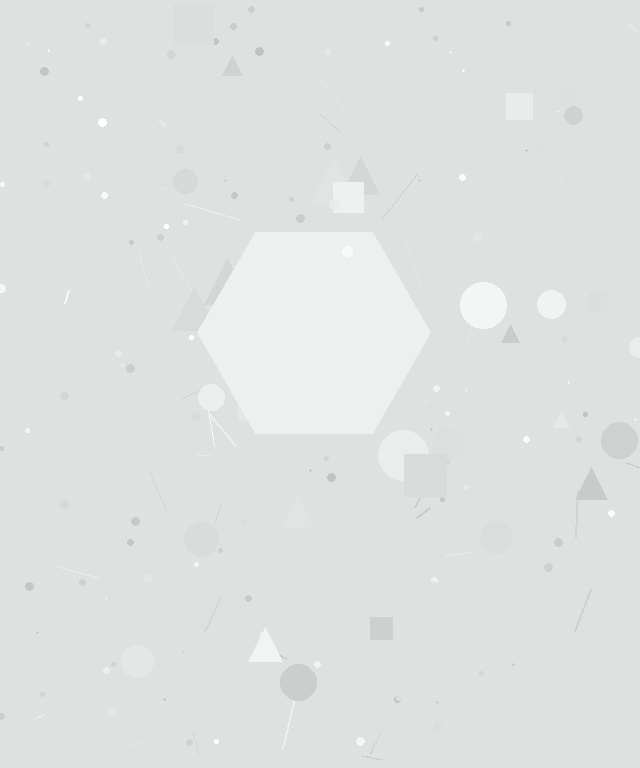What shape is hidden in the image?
A hexagon is hidden in the image.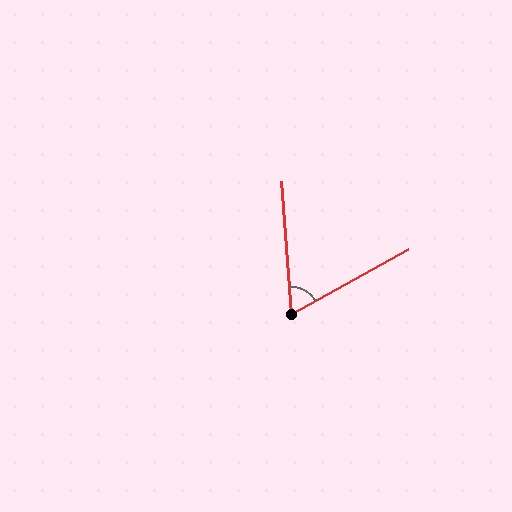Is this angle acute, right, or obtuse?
It is acute.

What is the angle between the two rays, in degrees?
Approximately 65 degrees.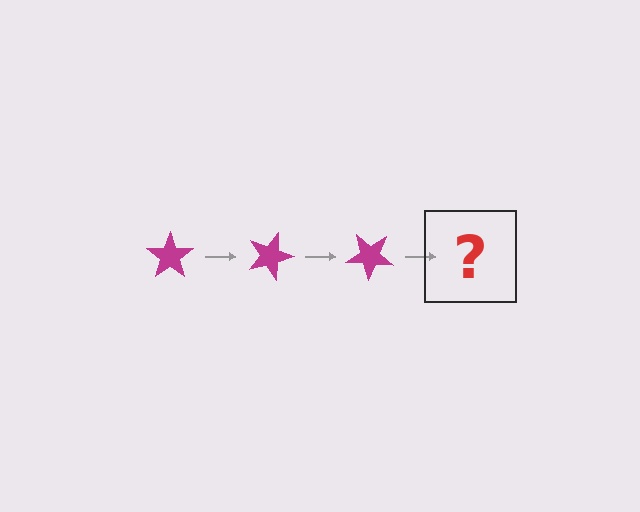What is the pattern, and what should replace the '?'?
The pattern is that the star rotates 20 degrees each step. The '?' should be a magenta star rotated 60 degrees.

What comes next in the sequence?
The next element should be a magenta star rotated 60 degrees.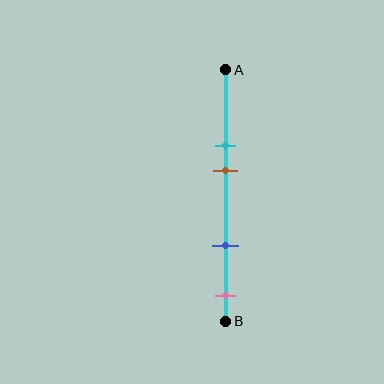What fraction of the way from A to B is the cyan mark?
The cyan mark is approximately 30% (0.3) of the way from A to B.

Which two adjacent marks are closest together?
The cyan and brown marks are the closest adjacent pair.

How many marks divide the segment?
There are 4 marks dividing the segment.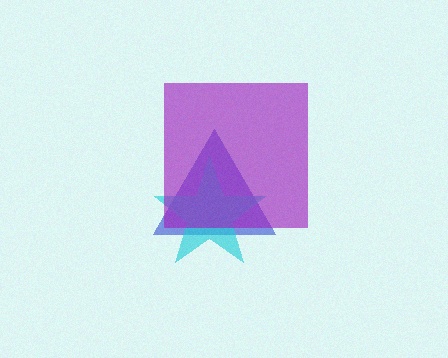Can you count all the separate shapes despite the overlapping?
Yes, there are 3 separate shapes.